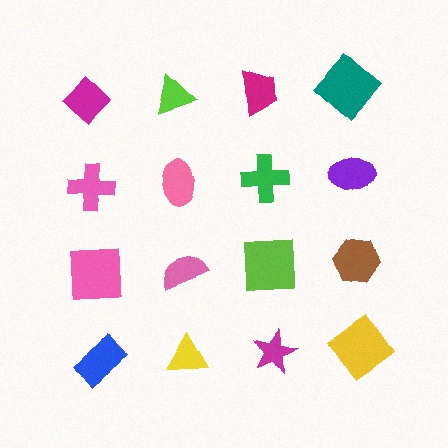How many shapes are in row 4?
4 shapes.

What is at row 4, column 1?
A blue rectangle.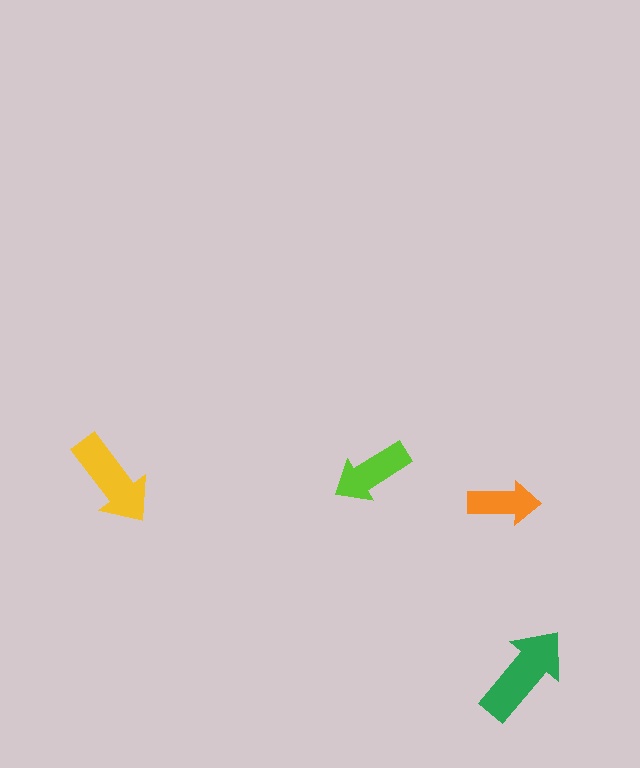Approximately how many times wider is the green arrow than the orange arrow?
About 1.5 times wider.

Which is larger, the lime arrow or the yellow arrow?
The yellow one.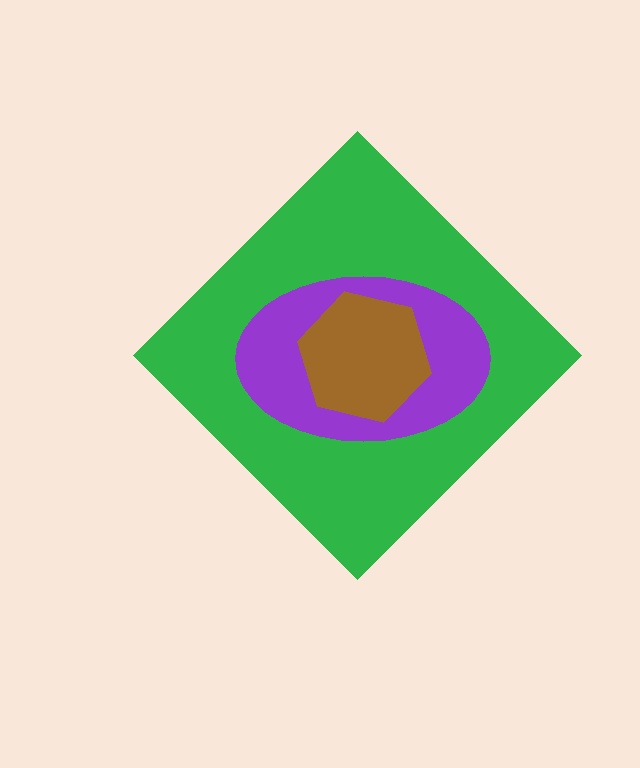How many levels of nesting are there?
3.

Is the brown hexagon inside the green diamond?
Yes.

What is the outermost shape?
The green diamond.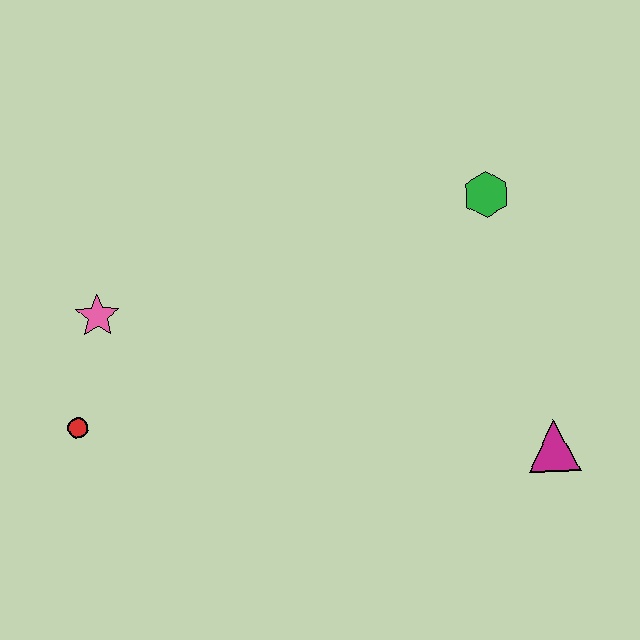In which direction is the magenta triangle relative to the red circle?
The magenta triangle is to the right of the red circle.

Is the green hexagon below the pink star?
No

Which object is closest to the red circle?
The pink star is closest to the red circle.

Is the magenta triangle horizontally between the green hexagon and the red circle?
No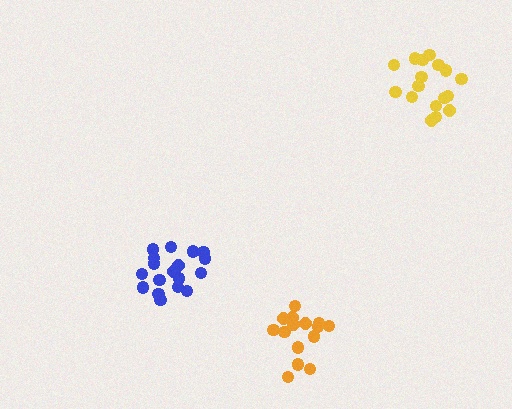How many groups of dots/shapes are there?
There are 3 groups.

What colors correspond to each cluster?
The clusters are colored: orange, yellow, blue.